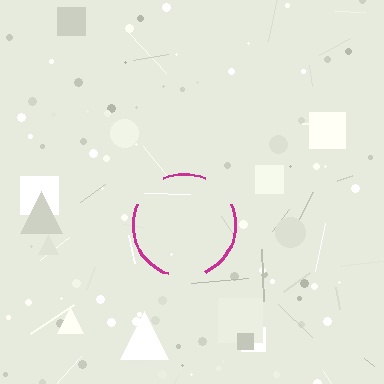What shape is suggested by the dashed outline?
The dashed outline suggests a circle.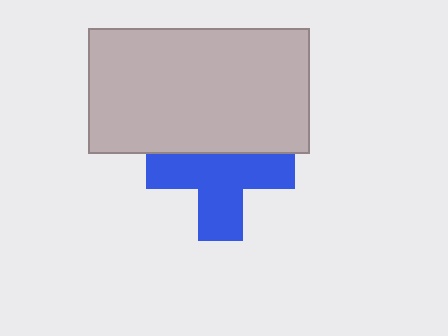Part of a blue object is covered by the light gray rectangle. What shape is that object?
It is a cross.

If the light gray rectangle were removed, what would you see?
You would see the complete blue cross.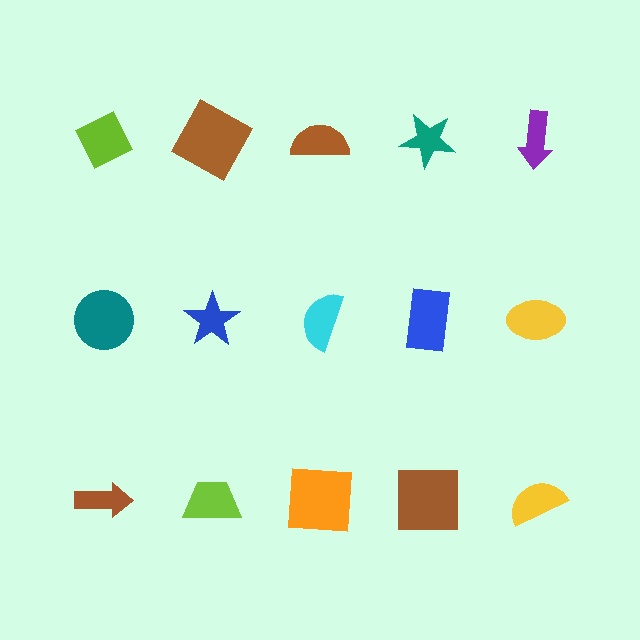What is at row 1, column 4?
A teal star.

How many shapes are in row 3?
5 shapes.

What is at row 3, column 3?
An orange square.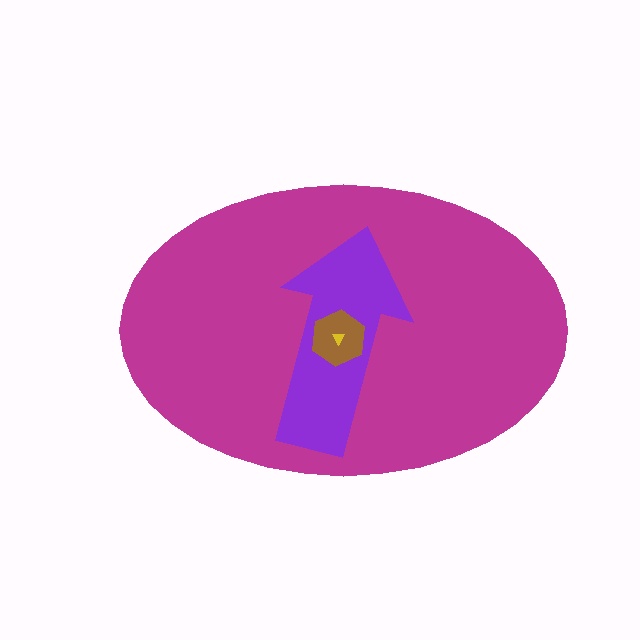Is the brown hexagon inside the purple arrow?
Yes.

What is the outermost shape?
The magenta ellipse.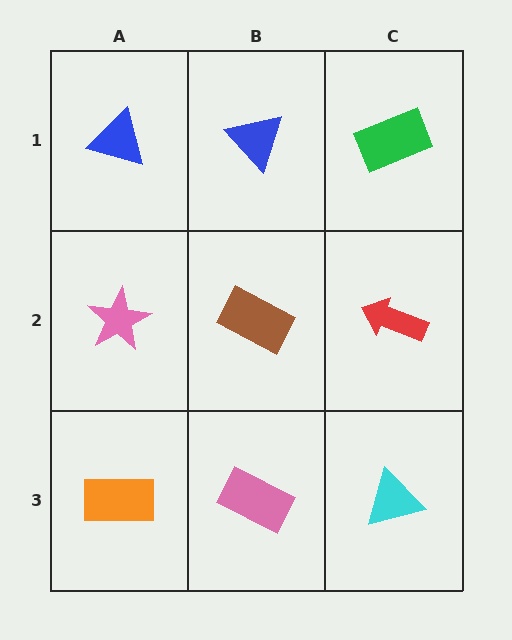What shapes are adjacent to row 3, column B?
A brown rectangle (row 2, column B), an orange rectangle (row 3, column A), a cyan triangle (row 3, column C).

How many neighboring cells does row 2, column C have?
3.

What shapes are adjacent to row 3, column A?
A pink star (row 2, column A), a pink rectangle (row 3, column B).